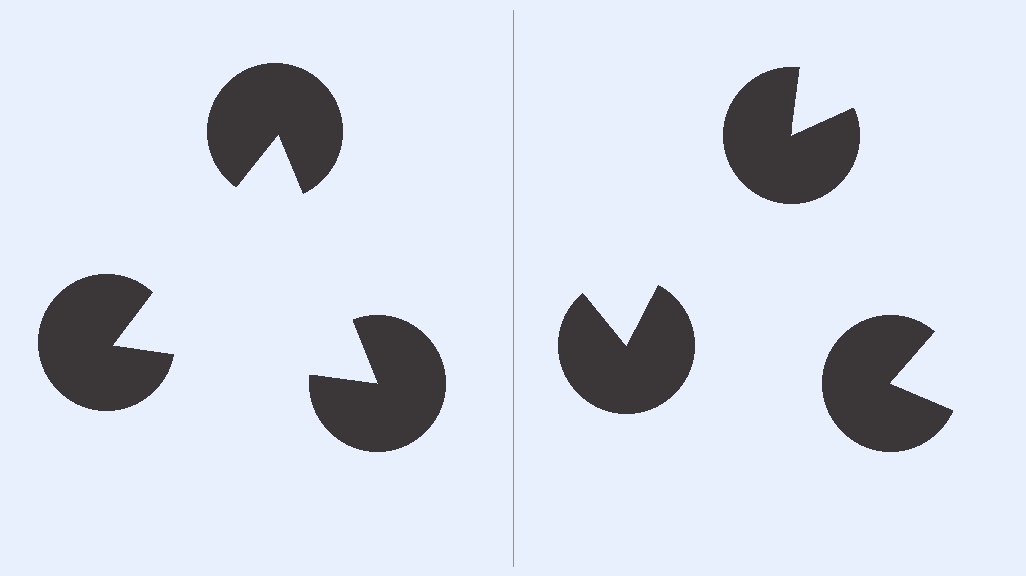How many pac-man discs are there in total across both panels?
6 — 3 on each side.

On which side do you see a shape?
An illusory triangle appears on the left side. On the right side the wedge cuts are rotated, so no coherent shape forms.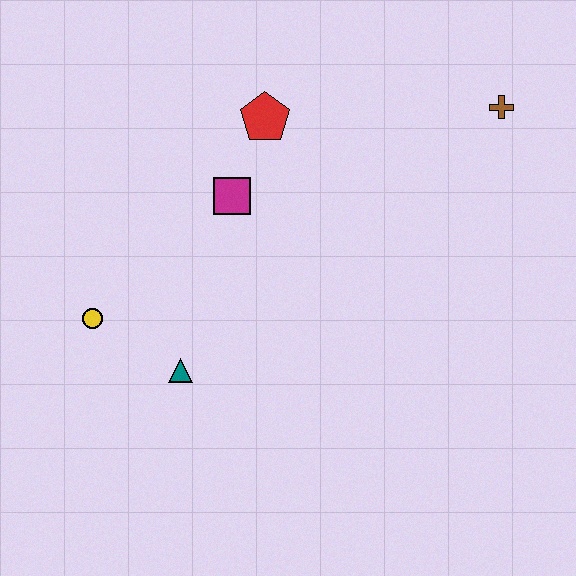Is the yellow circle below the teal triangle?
No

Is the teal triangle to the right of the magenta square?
No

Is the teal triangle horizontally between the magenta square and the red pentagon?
No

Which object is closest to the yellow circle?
The teal triangle is closest to the yellow circle.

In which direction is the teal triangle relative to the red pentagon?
The teal triangle is below the red pentagon.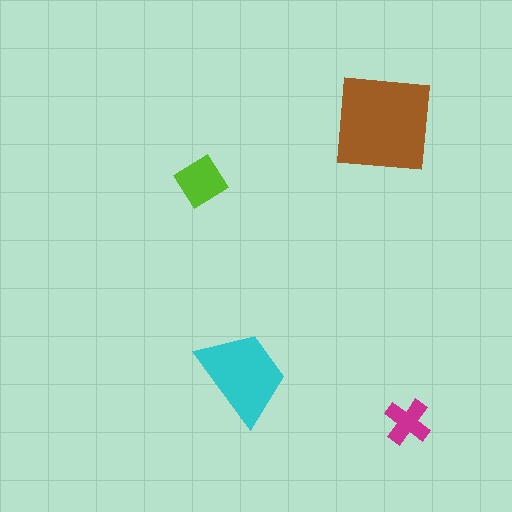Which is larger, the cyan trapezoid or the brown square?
The brown square.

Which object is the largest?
The brown square.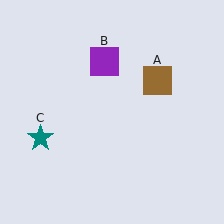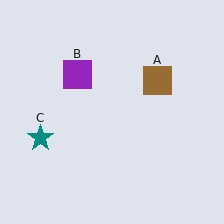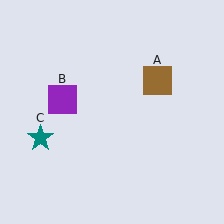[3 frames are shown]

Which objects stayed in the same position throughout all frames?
Brown square (object A) and teal star (object C) remained stationary.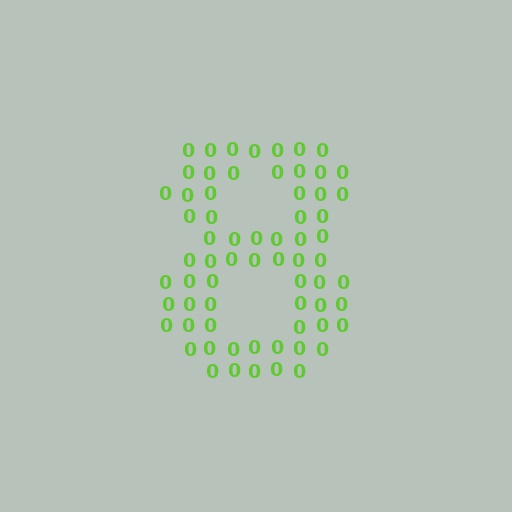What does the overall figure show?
The overall figure shows the digit 8.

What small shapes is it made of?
It is made of small digit 0's.